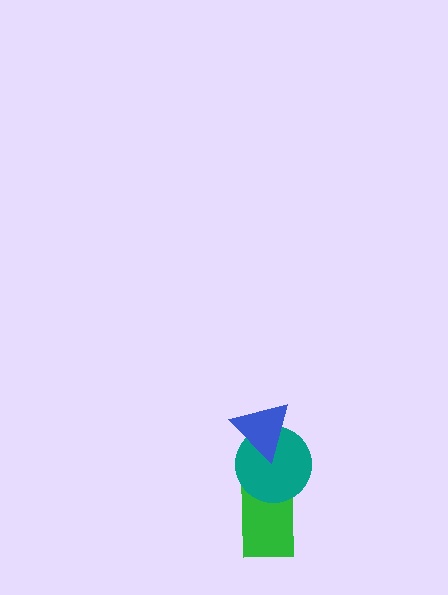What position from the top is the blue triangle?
The blue triangle is 1st from the top.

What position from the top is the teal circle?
The teal circle is 2nd from the top.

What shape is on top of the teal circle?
The blue triangle is on top of the teal circle.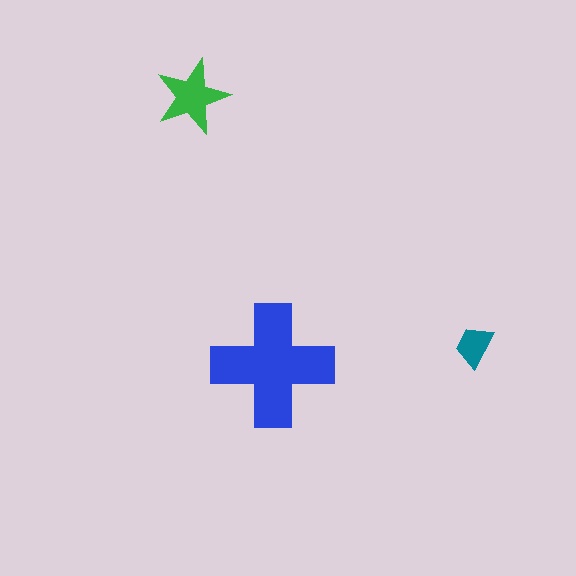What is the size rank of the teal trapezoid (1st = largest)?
3rd.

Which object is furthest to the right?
The teal trapezoid is rightmost.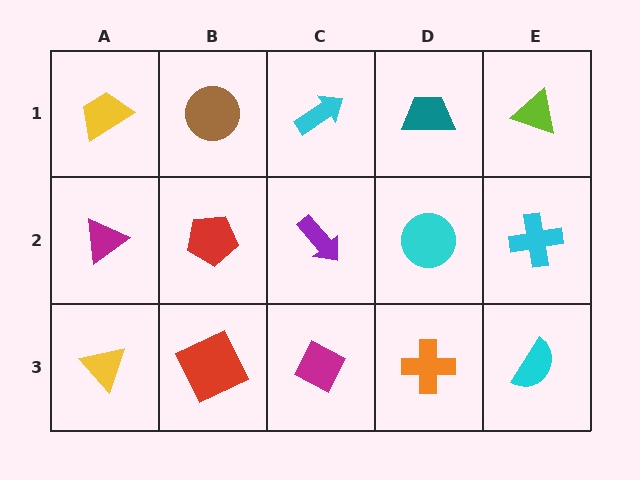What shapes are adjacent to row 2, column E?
A lime triangle (row 1, column E), a cyan semicircle (row 3, column E), a cyan circle (row 2, column D).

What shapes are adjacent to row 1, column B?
A red pentagon (row 2, column B), a yellow trapezoid (row 1, column A), a cyan arrow (row 1, column C).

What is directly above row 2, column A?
A yellow trapezoid.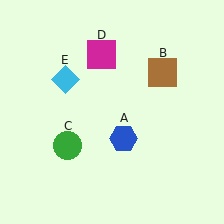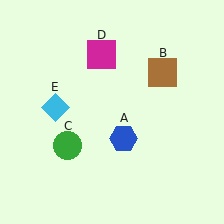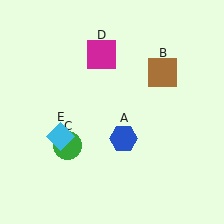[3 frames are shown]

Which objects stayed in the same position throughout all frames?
Blue hexagon (object A) and brown square (object B) and green circle (object C) and magenta square (object D) remained stationary.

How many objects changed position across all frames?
1 object changed position: cyan diamond (object E).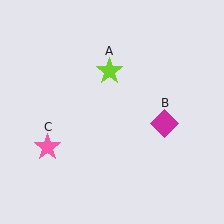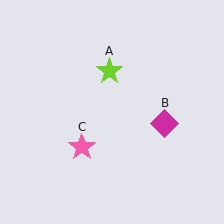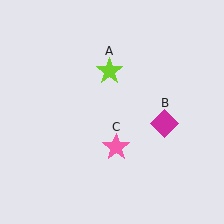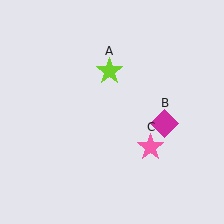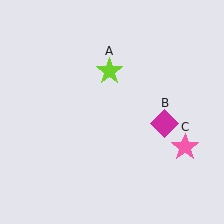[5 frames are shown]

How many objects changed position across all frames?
1 object changed position: pink star (object C).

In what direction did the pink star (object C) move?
The pink star (object C) moved right.